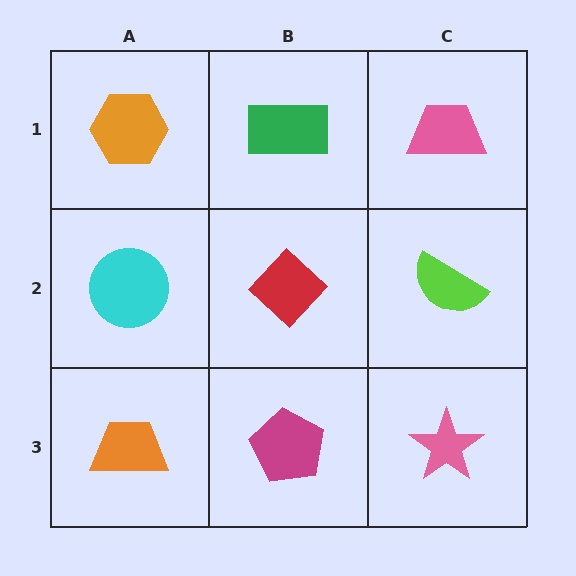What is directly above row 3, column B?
A red diamond.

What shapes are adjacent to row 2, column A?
An orange hexagon (row 1, column A), an orange trapezoid (row 3, column A), a red diamond (row 2, column B).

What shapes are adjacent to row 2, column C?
A pink trapezoid (row 1, column C), a pink star (row 3, column C), a red diamond (row 2, column B).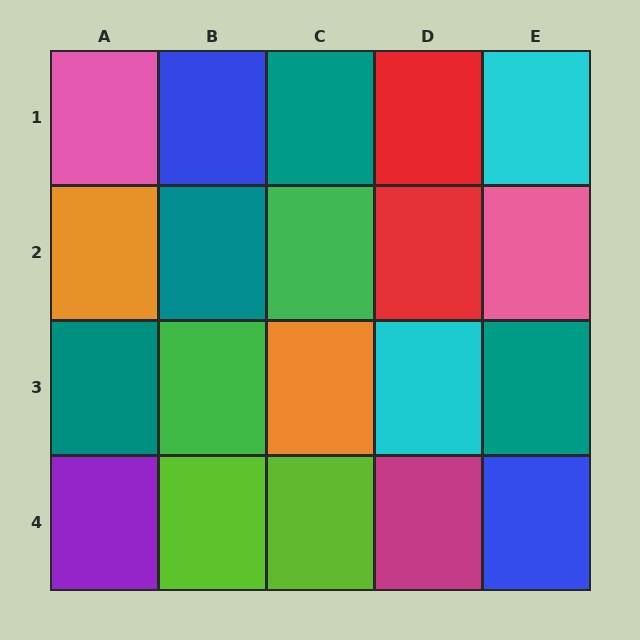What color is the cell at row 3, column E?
Teal.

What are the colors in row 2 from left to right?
Orange, teal, green, red, pink.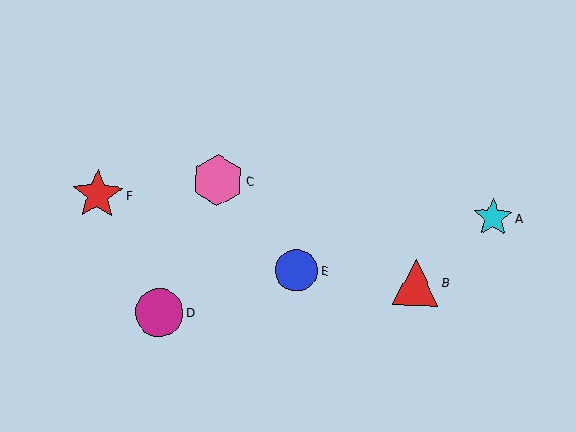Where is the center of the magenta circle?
The center of the magenta circle is at (159, 313).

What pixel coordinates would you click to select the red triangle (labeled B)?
Click at (416, 282) to select the red triangle B.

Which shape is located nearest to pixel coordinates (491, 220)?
The cyan star (labeled A) at (493, 218) is nearest to that location.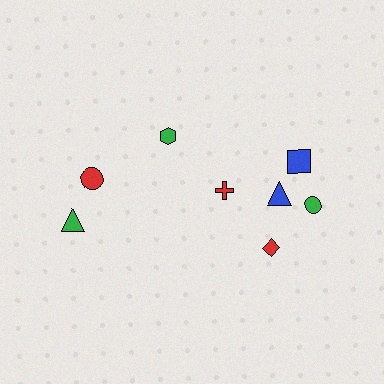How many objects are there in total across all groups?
There are 8 objects.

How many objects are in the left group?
There are 3 objects.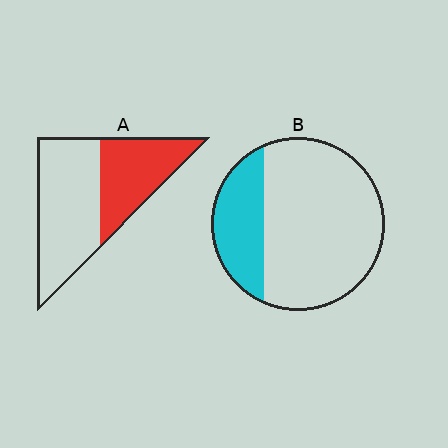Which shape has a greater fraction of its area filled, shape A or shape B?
Shape A.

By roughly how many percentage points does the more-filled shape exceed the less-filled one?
By roughly 15 percentage points (A over B).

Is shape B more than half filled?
No.